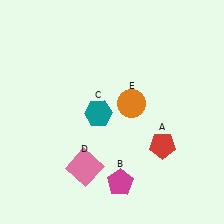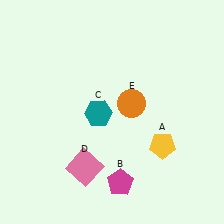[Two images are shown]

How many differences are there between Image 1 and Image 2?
There is 1 difference between the two images.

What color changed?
The pentagon (A) changed from red in Image 1 to yellow in Image 2.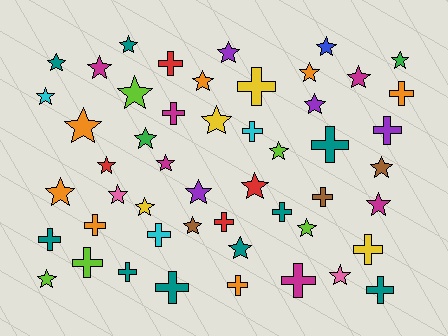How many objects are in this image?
There are 50 objects.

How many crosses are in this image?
There are 20 crosses.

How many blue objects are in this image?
There is 1 blue object.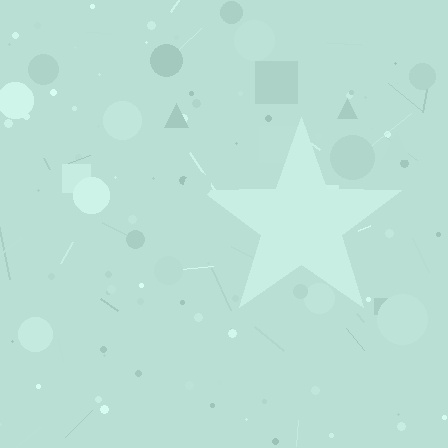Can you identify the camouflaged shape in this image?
The camouflaged shape is a star.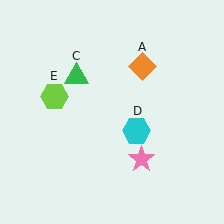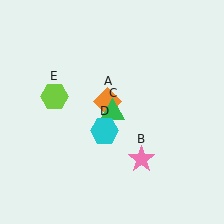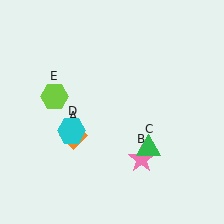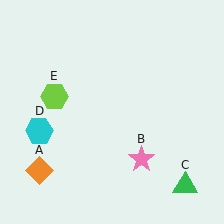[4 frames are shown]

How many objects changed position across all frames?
3 objects changed position: orange diamond (object A), green triangle (object C), cyan hexagon (object D).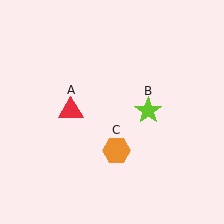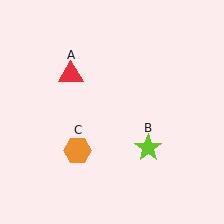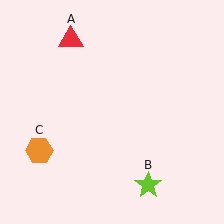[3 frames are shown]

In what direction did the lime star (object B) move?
The lime star (object B) moved down.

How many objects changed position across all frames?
3 objects changed position: red triangle (object A), lime star (object B), orange hexagon (object C).